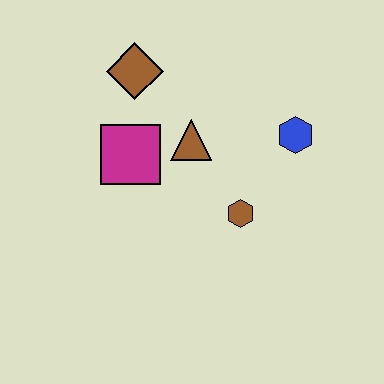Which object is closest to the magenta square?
The brown triangle is closest to the magenta square.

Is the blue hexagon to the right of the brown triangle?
Yes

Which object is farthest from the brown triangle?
The blue hexagon is farthest from the brown triangle.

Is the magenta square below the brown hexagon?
No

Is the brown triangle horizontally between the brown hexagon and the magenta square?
Yes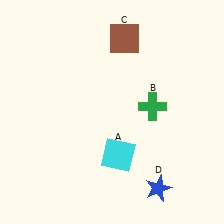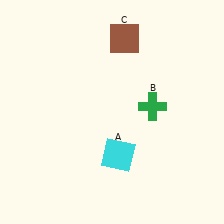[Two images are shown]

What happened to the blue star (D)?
The blue star (D) was removed in Image 2. It was in the bottom-right area of Image 1.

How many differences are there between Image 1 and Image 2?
There is 1 difference between the two images.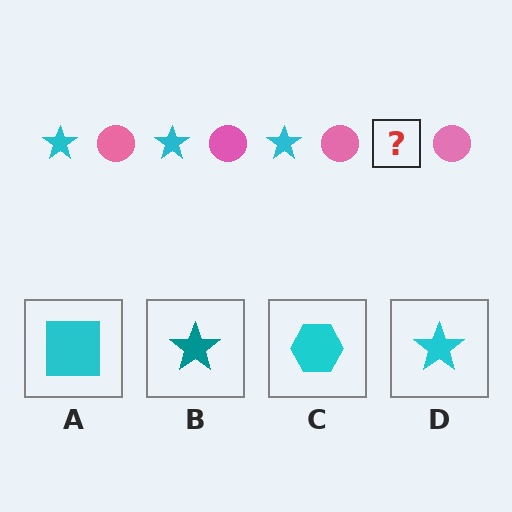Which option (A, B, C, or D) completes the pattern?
D.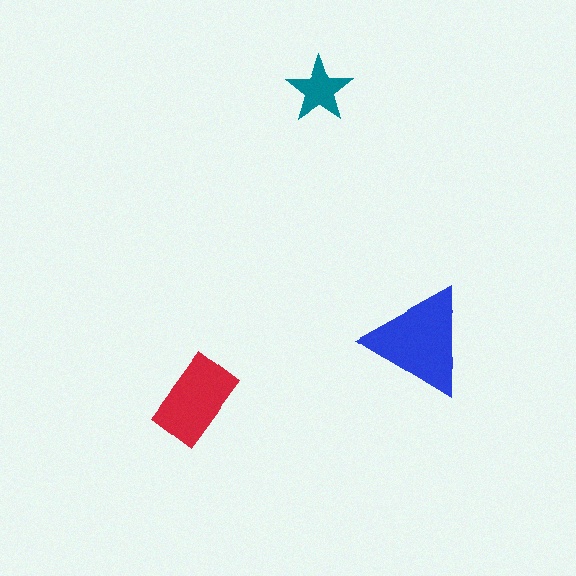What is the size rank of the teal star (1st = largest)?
3rd.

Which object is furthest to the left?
The red rectangle is leftmost.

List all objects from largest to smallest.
The blue triangle, the red rectangle, the teal star.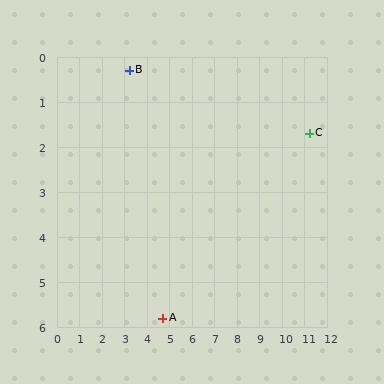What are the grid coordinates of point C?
Point C is at approximately (11.2, 1.7).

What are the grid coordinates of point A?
Point A is at approximately (4.7, 5.8).